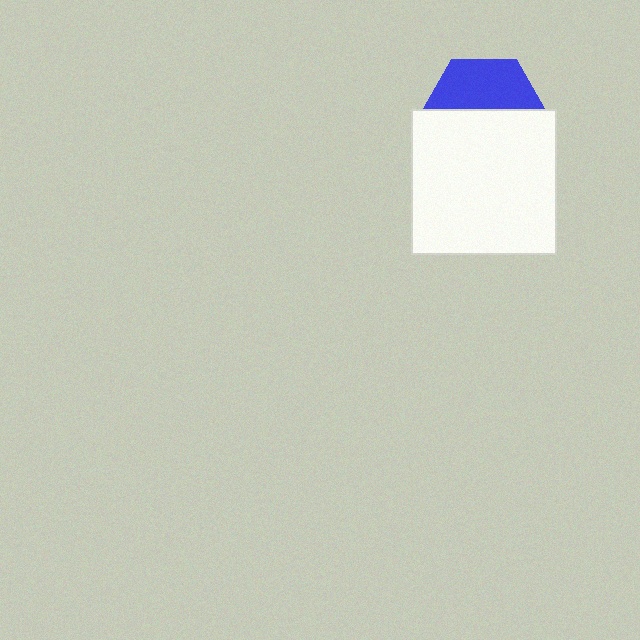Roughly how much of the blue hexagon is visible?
A small part of it is visible (roughly 43%).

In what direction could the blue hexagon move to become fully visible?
The blue hexagon could move up. That would shift it out from behind the white square entirely.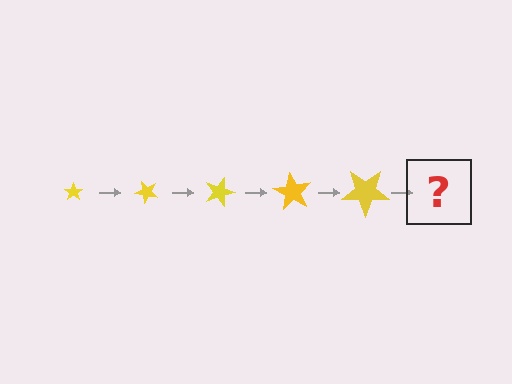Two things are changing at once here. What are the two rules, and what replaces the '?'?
The two rules are that the star grows larger each step and it rotates 45 degrees each step. The '?' should be a star, larger than the previous one and rotated 225 degrees from the start.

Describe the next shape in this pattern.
It should be a star, larger than the previous one and rotated 225 degrees from the start.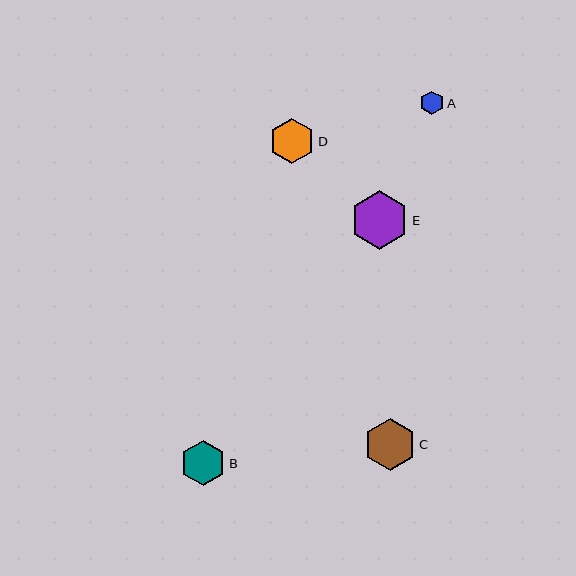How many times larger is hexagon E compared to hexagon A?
Hexagon E is approximately 2.5 times the size of hexagon A.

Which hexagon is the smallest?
Hexagon A is the smallest with a size of approximately 24 pixels.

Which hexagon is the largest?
Hexagon E is the largest with a size of approximately 59 pixels.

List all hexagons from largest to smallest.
From largest to smallest: E, C, D, B, A.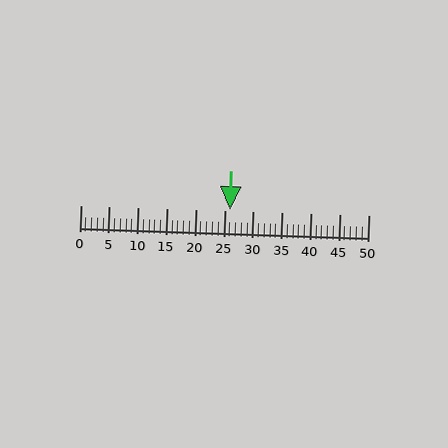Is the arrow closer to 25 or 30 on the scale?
The arrow is closer to 25.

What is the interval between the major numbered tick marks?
The major tick marks are spaced 5 units apart.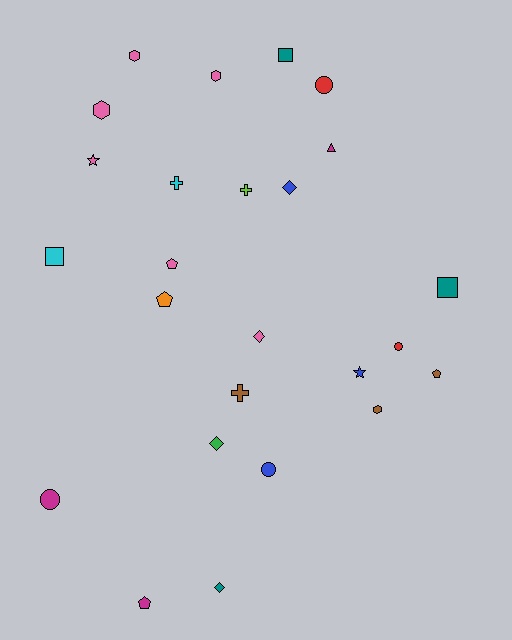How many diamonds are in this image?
There are 4 diamonds.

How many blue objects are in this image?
There are 3 blue objects.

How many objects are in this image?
There are 25 objects.